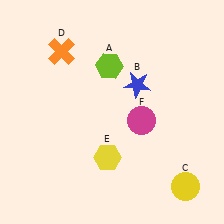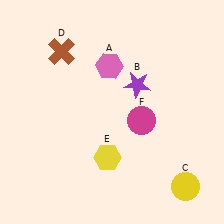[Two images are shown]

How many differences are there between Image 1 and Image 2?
There are 3 differences between the two images.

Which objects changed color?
A changed from lime to pink. B changed from blue to purple. D changed from orange to brown.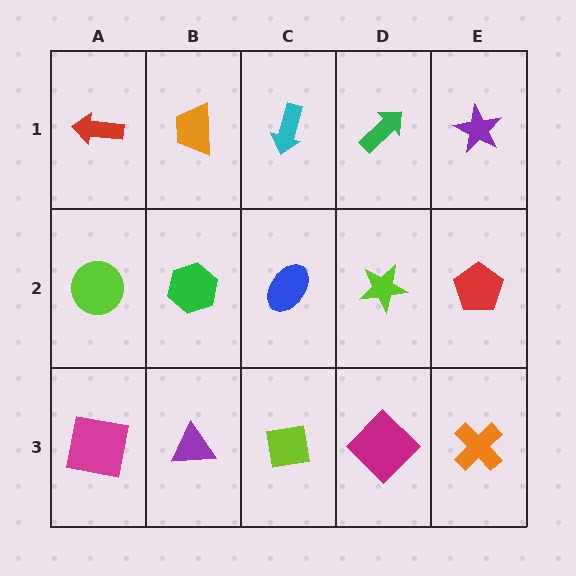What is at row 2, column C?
A blue ellipse.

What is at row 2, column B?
A green hexagon.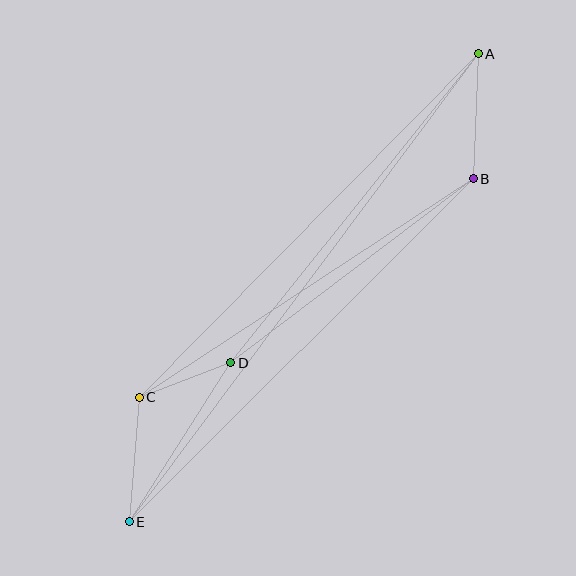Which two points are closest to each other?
Points C and D are closest to each other.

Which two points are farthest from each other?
Points A and E are farthest from each other.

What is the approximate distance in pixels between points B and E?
The distance between B and E is approximately 486 pixels.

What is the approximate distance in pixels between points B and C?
The distance between B and C is approximately 399 pixels.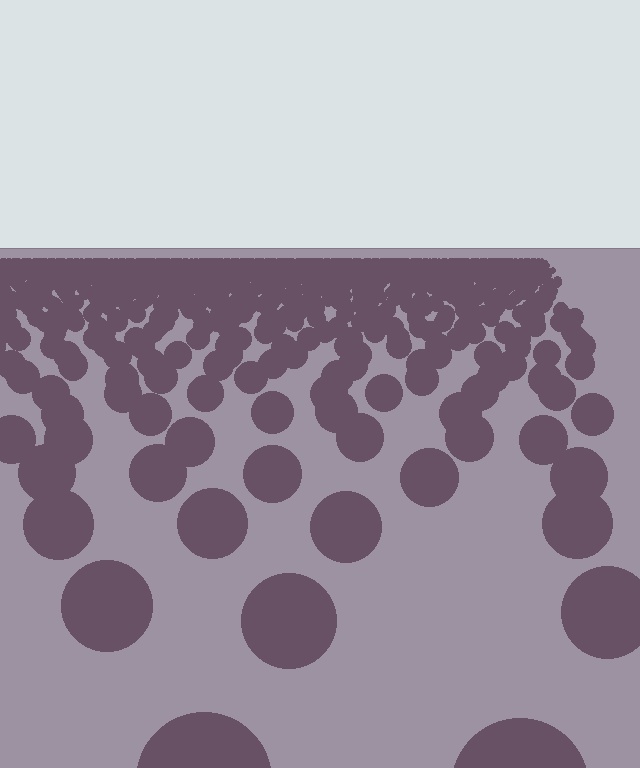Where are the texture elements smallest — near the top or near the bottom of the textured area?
Near the top.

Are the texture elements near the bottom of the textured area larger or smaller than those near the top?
Larger. Near the bottom, elements are closer to the viewer and appear at a bigger on-screen size.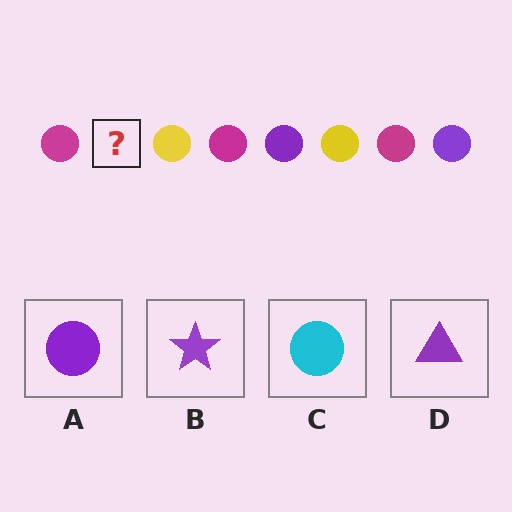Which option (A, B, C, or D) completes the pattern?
A.